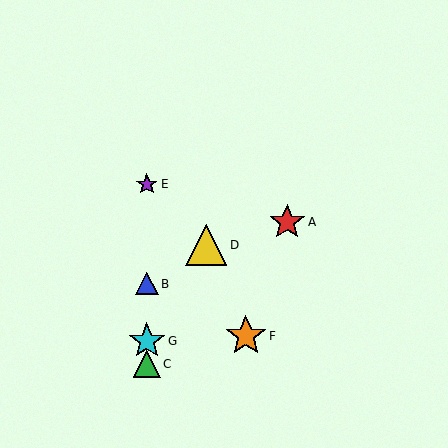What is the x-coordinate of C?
Object C is at x≈147.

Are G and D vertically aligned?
No, G is at x≈147 and D is at x≈206.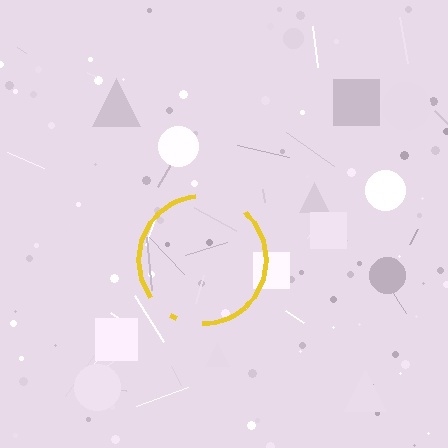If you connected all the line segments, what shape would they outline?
They would outline a circle.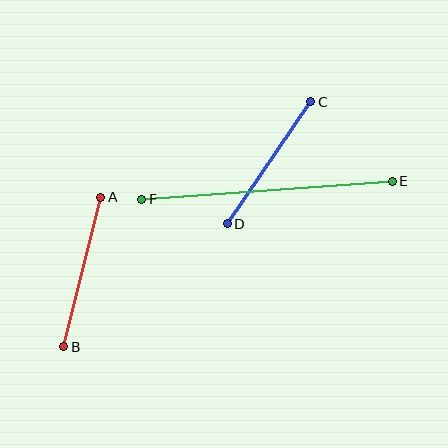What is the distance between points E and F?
The distance is approximately 251 pixels.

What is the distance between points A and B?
The distance is approximately 154 pixels.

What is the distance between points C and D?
The distance is approximately 148 pixels.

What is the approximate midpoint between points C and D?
The midpoint is at approximately (269, 163) pixels.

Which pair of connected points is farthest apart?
Points E and F are farthest apart.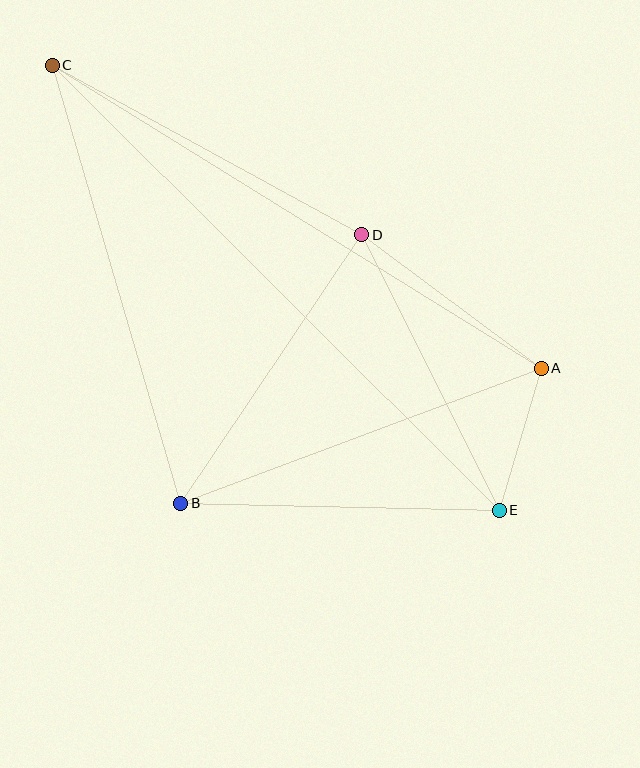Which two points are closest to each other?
Points A and E are closest to each other.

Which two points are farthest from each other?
Points C and E are farthest from each other.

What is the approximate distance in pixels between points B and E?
The distance between B and E is approximately 319 pixels.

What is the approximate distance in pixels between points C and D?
The distance between C and D is approximately 353 pixels.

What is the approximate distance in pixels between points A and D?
The distance between A and D is approximately 224 pixels.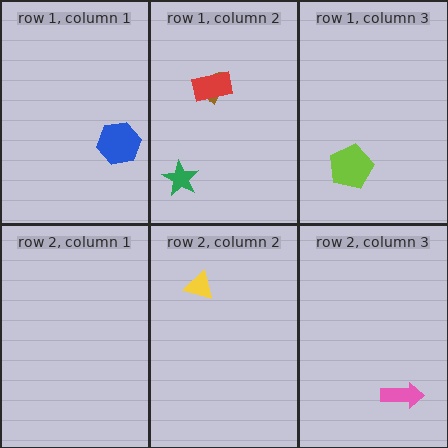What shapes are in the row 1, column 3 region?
The lime pentagon.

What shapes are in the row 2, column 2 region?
The yellow triangle.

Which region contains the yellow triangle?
The row 2, column 2 region.